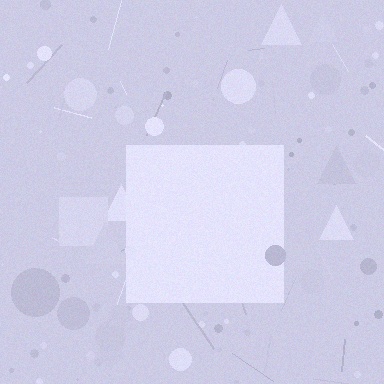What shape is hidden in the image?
A square is hidden in the image.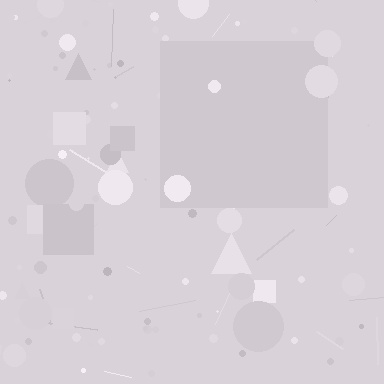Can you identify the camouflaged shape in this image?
The camouflaged shape is a square.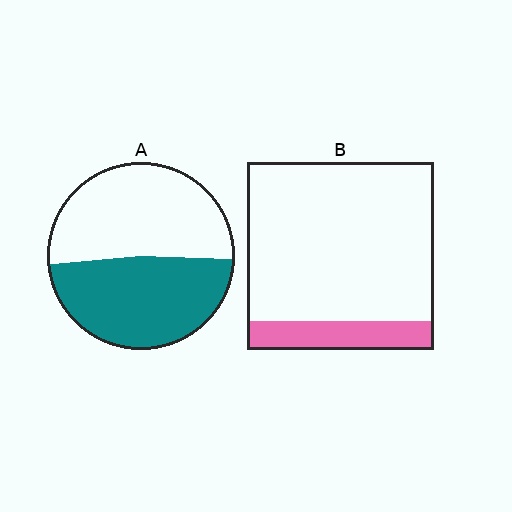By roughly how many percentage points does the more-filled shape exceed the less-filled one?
By roughly 35 percentage points (A over B).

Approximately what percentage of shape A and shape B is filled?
A is approximately 50% and B is approximately 15%.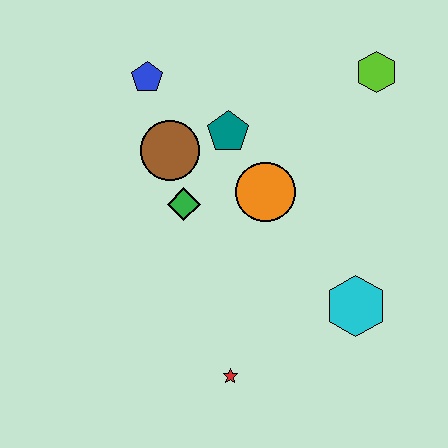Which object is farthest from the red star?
The lime hexagon is farthest from the red star.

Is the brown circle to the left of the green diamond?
Yes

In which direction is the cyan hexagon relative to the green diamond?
The cyan hexagon is to the right of the green diamond.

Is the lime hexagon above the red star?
Yes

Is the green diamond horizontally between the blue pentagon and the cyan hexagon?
Yes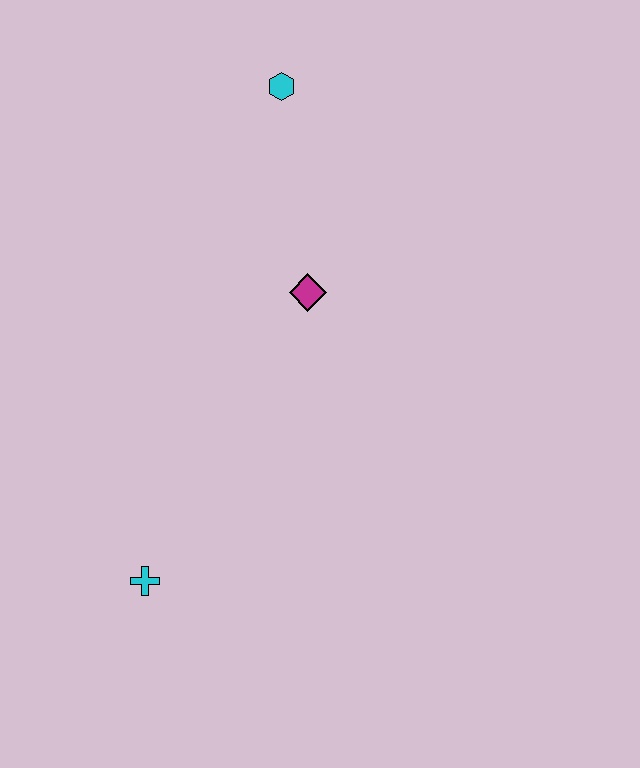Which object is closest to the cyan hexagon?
The magenta diamond is closest to the cyan hexagon.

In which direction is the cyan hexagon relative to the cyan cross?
The cyan hexagon is above the cyan cross.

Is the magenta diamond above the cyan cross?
Yes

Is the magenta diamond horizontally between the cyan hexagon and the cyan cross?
No